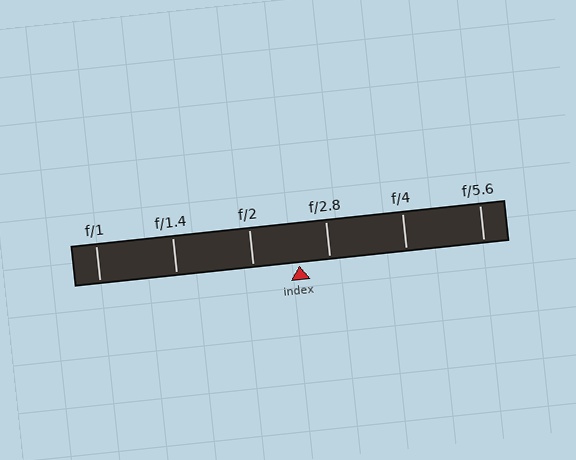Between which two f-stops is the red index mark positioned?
The index mark is between f/2 and f/2.8.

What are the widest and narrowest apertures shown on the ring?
The widest aperture shown is f/1 and the narrowest is f/5.6.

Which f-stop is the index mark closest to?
The index mark is closest to f/2.8.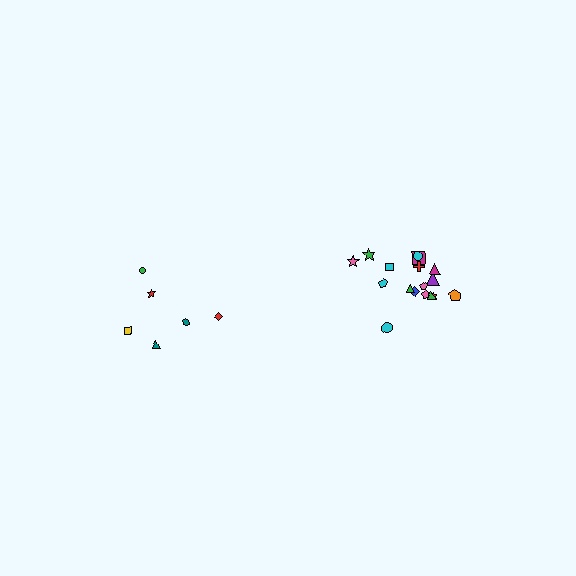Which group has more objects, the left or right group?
The right group.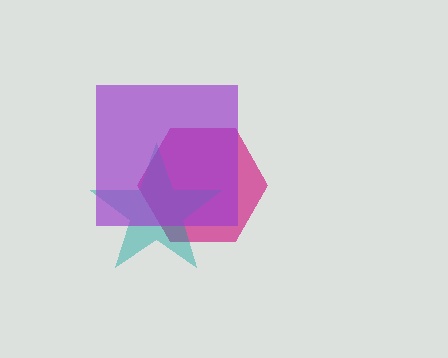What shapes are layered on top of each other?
The layered shapes are: a magenta hexagon, a teal star, a purple square.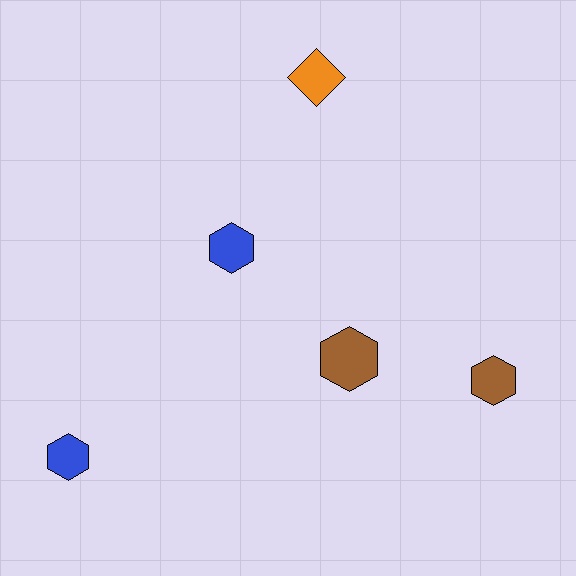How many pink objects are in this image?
There are no pink objects.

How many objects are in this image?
There are 5 objects.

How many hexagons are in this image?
There are 4 hexagons.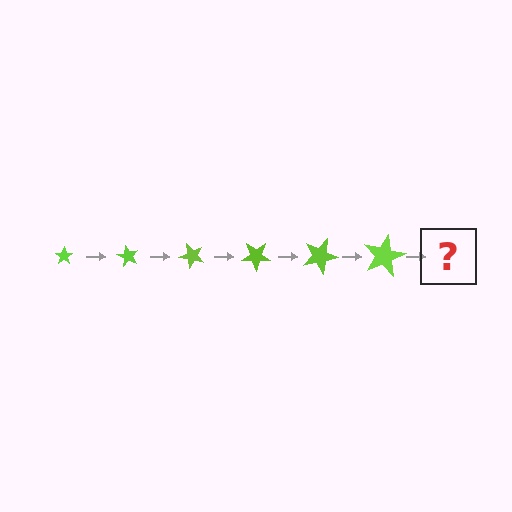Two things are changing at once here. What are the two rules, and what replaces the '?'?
The two rules are that the star grows larger each step and it rotates 60 degrees each step. The '?' should be a star, larger than the previous one and rotated 360 degrees from the start.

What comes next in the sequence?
The next element should be a star, larger than the previous one and rotated 360 degrees from the start.